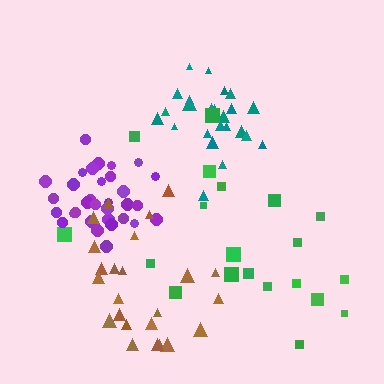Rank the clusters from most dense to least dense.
purple, teal, brown, green.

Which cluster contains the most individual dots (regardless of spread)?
Purple (32).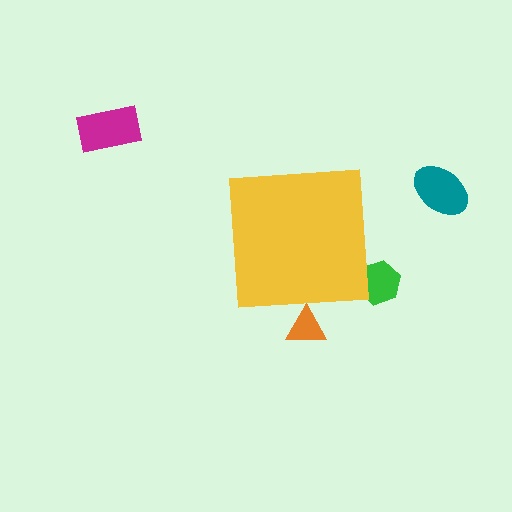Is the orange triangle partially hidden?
Yes, the orange triangle is partially hidden behind the yellow square.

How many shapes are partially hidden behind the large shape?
2 shapes are partially hidden.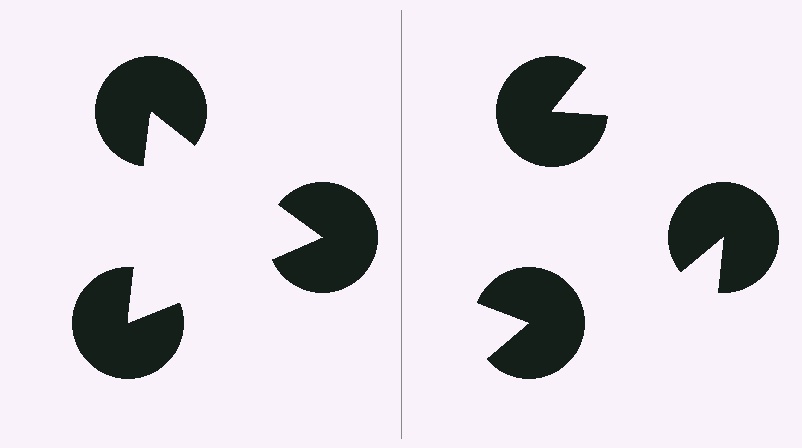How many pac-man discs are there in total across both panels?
6 — 3 on each side.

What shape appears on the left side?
An illusory triangle.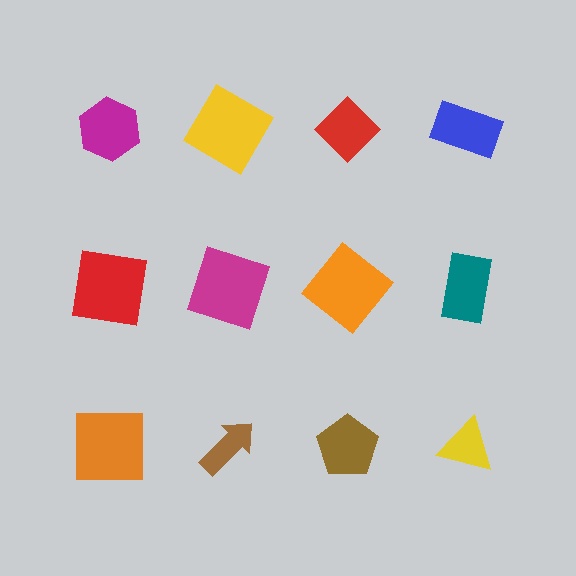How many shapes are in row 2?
4 shapes.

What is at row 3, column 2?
A brown arrow.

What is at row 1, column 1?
A magenta hexagon.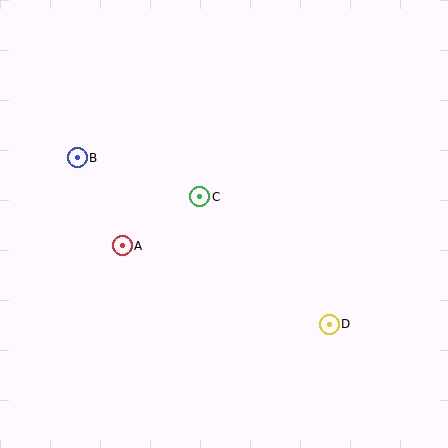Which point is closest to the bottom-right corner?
Point D is closest to the bottom-right corner.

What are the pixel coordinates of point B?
Point B is at (77, 158).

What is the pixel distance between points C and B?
The distance between C and B is 129 pixels.